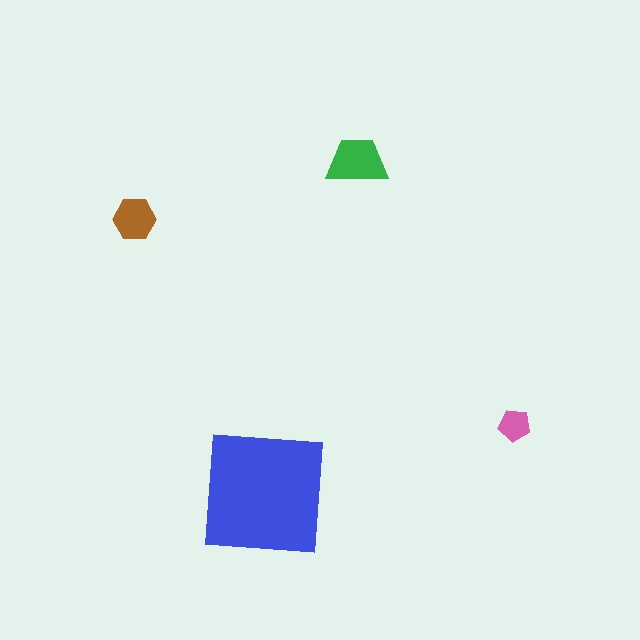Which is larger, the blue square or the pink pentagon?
The blue square.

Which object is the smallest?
The pink pentagon.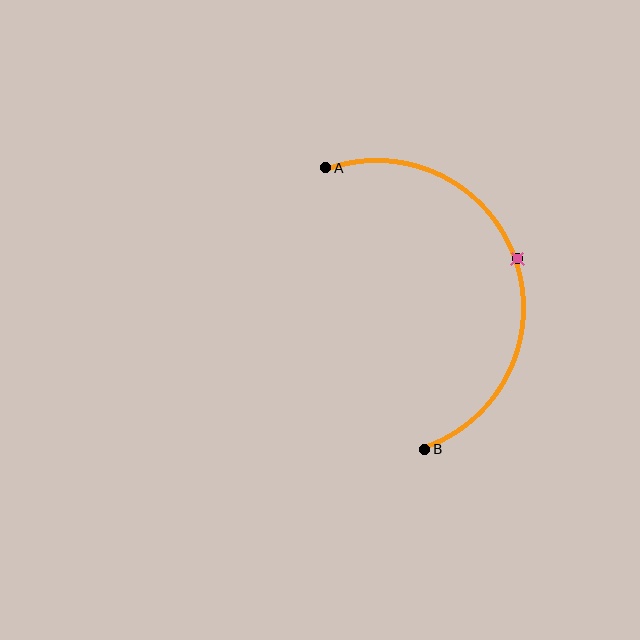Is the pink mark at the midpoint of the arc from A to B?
Yes. The pink mark lies on the arc at equal arc-length from both A and B — it is the arc midpoint.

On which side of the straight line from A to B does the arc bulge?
The arc bulges to the right of the straight line connecting A and B.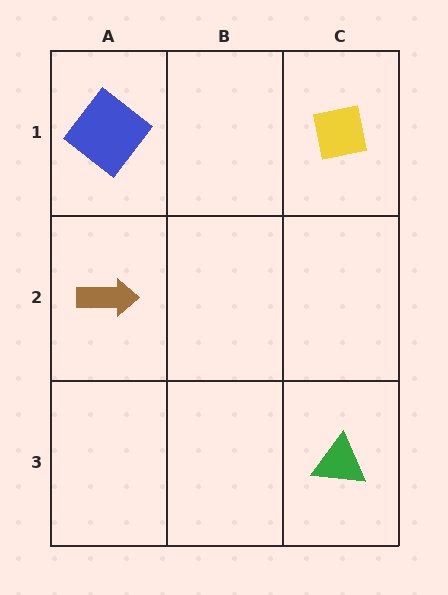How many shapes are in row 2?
1 shape.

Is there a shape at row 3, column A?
No, that cell is empty.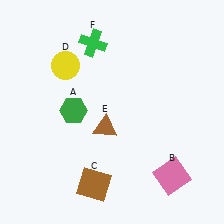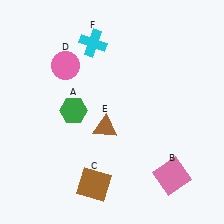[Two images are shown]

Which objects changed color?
D changed from yellow to pink. F changed from green to cyan.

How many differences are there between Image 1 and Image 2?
There are 2 differences between the two images.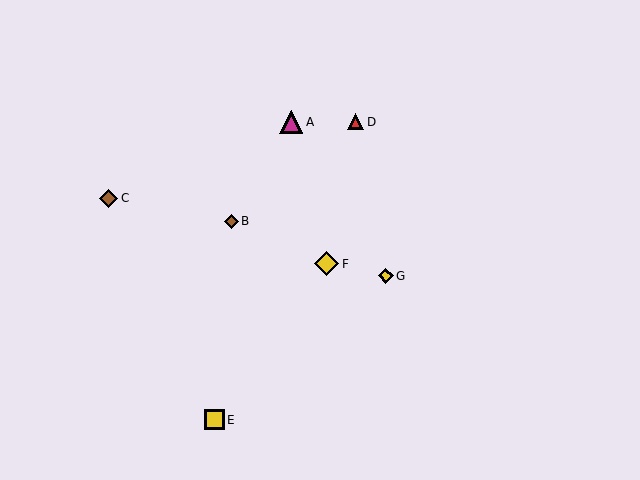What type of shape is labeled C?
Shape C is a brown diamond.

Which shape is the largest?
The yellow diamond (labeled F) is the largest.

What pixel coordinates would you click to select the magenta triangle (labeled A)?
Click at (291, 122) to select the magenta triangle A.